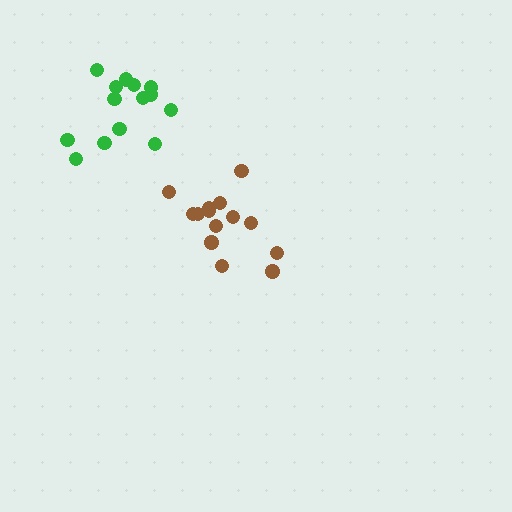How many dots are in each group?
Group 1: 14 dots, Group 2: 14 dots (28 total).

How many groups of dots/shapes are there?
There are 2 groups.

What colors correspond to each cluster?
The clusters are colored: brown, green.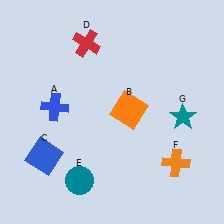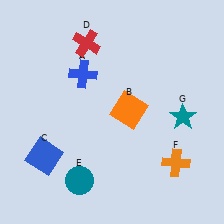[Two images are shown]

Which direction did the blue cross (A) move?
The blue cross (A) moved up.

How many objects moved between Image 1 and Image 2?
1 object moved between the two images.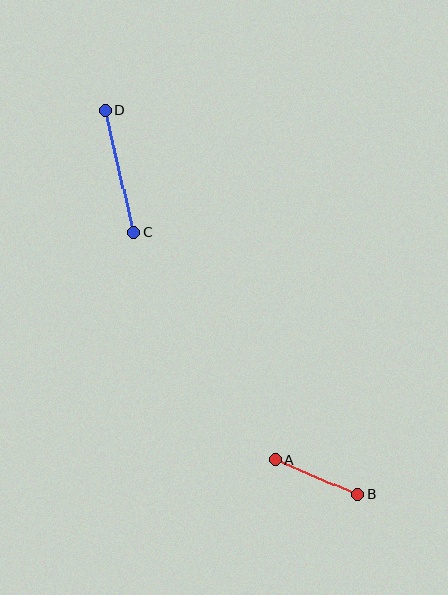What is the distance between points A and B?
The distance is approximately 90 pixels.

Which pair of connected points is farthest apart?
Points C and D are farthest apart.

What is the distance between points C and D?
The distance is approximately 126 pixels.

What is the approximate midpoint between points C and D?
The midpoint is at approximately (119, 171) pixels.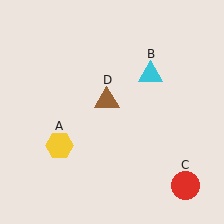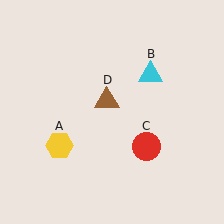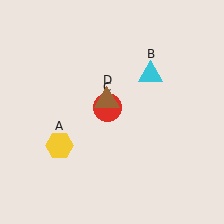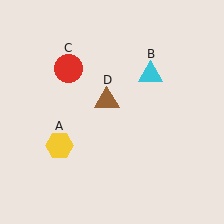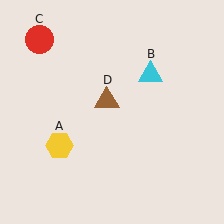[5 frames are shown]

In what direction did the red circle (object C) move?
The red circle (object C) moved up and to the left.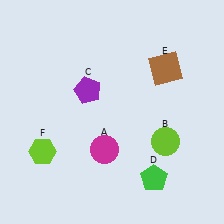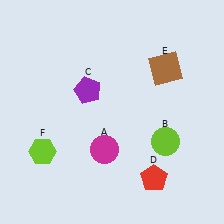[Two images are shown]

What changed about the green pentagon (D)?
In Image 1, D is green. In Image 2, it changed to red.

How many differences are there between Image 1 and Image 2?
There is 1 difference between the two images.